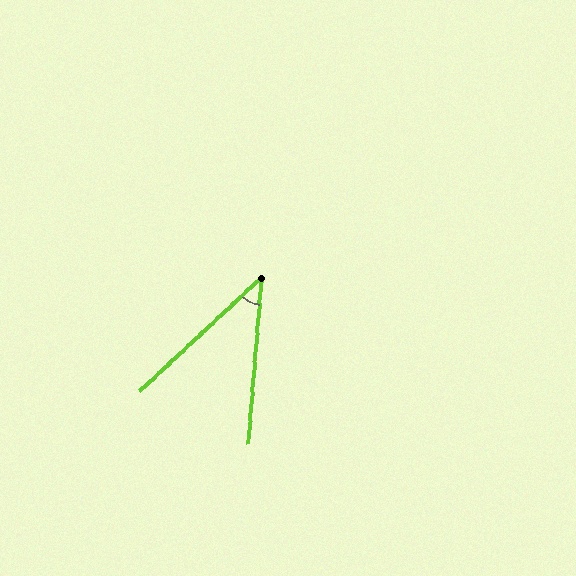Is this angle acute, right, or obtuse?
It is acute.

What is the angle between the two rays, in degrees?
Approximately 42 degrees.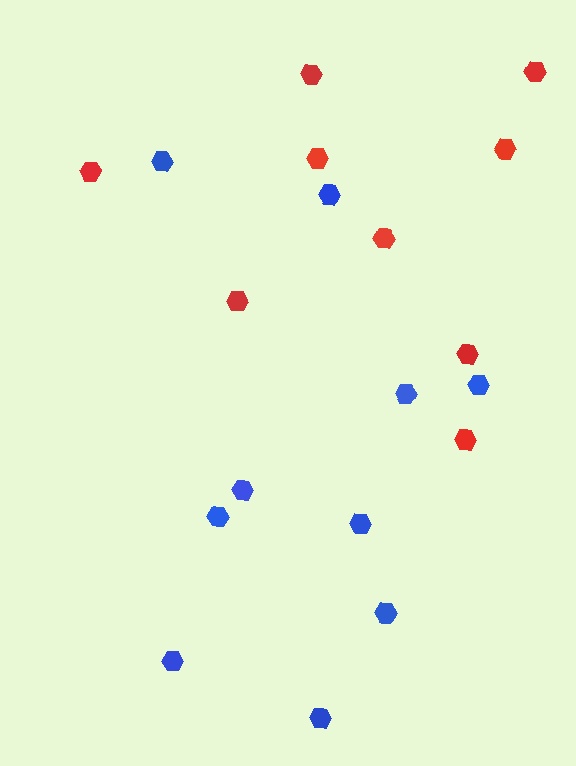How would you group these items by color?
There are 2 groups: one group of red hexagons (9) and one group of blue hexagons (10).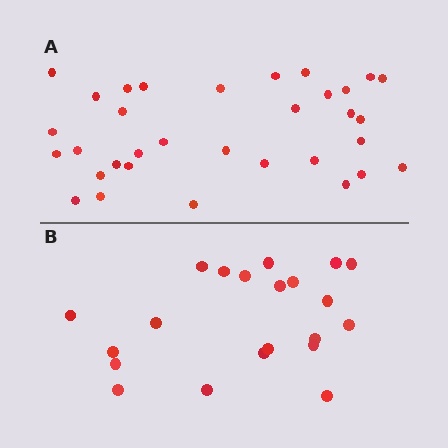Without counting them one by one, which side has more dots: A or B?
Region A (the top region) has more dots.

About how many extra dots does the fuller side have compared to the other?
Region A has roughly 12 or so more dots than region B.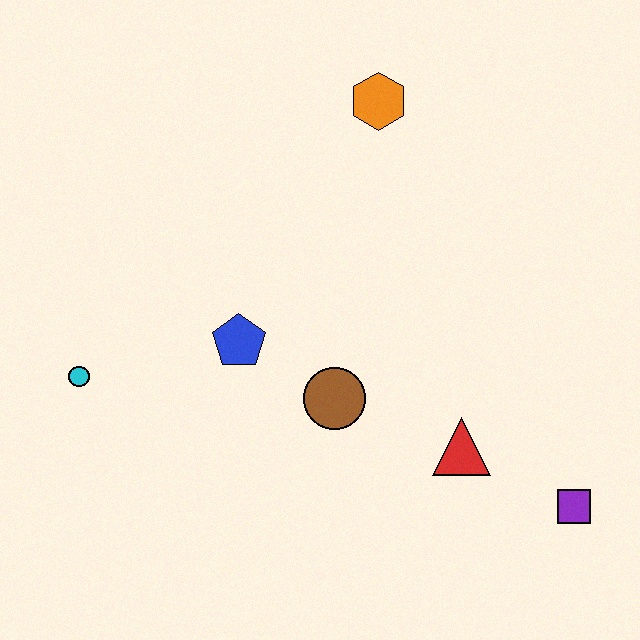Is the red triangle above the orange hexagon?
No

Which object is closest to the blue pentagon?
The brown circle is closest to the blue pentagon.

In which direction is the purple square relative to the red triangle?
The purple square is to the right of the red triangle.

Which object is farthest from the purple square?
The cyan circle is farthest from the purple square.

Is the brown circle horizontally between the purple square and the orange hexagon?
No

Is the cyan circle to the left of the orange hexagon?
Yes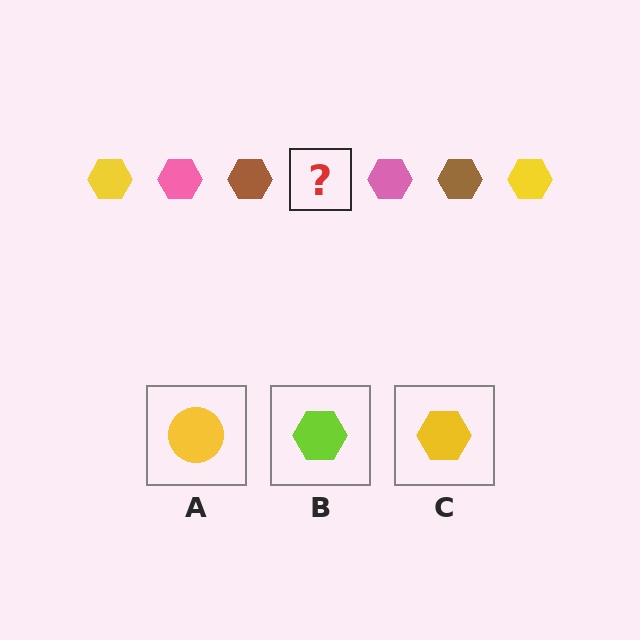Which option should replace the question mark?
Option C.